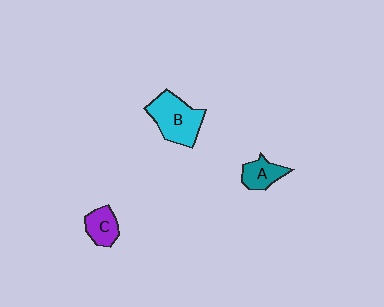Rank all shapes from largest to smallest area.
From largest to smallest: B (cyan), A (teal), C (purple).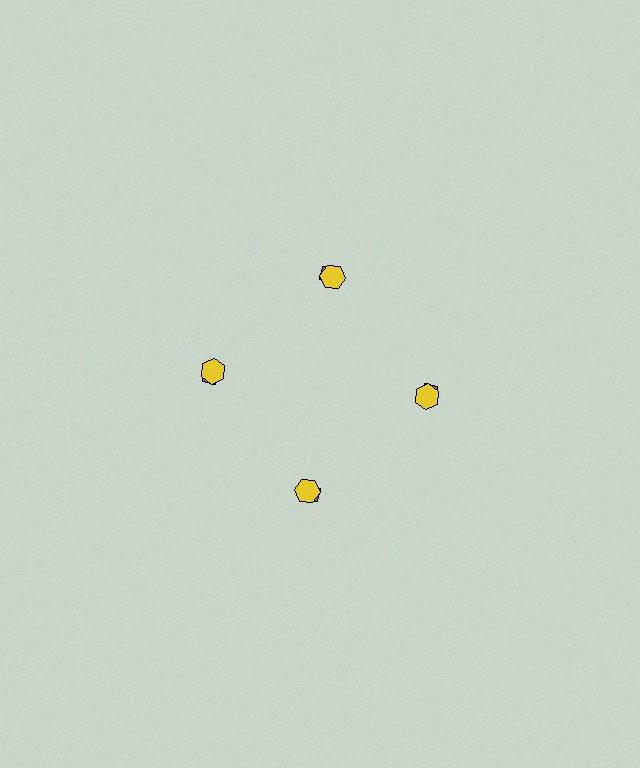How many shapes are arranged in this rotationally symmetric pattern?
There are 8 shapes, arranged in 4 groups of 2.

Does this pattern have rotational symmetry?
Yes, this pattern has 4-fold rotational symmetry. It looks the same after rotating 90 degrees around the center.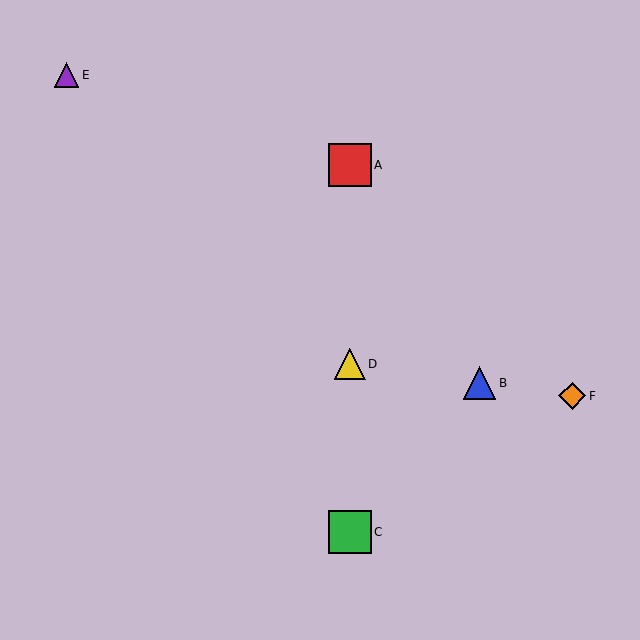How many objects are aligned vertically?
3 objects (A, C, D) are aligned vertically.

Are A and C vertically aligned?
Yes, both are at x≈350.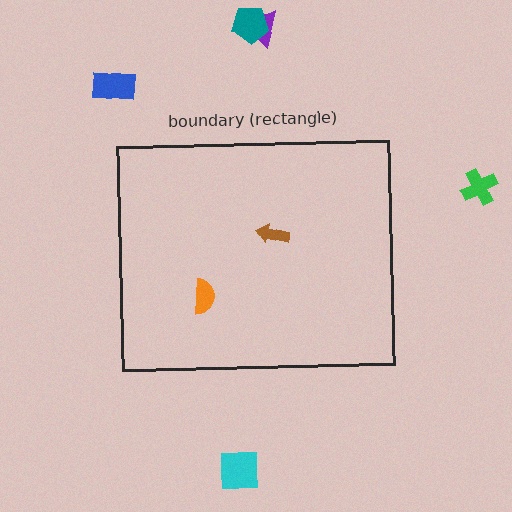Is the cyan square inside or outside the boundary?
Outside.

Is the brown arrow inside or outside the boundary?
Inside.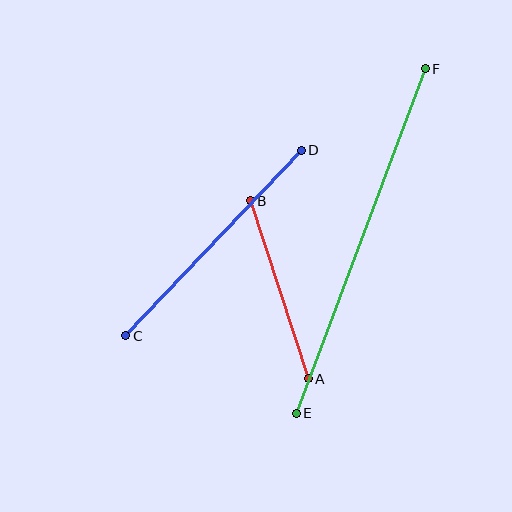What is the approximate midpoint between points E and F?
The midpoint is at approximately (361, 241) pixels.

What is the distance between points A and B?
The distance is approximately 187 pixels.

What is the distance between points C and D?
The distance is approximately 256 pixels.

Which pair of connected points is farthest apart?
Points E and F are farthest apart.